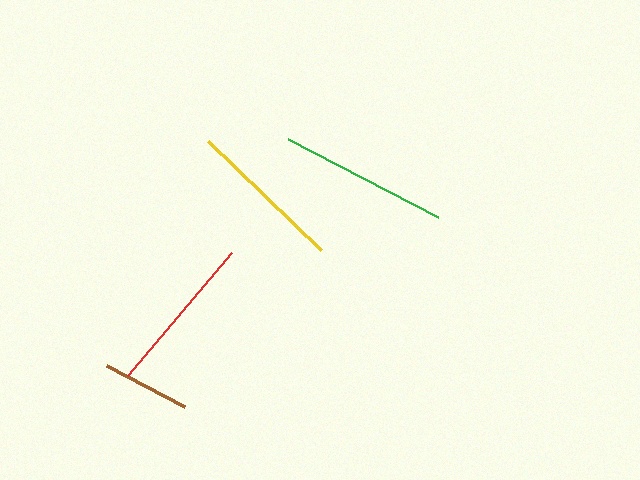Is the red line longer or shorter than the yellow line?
The red line is longer than the yellow line.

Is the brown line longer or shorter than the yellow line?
The yellow line is longer than the brown line.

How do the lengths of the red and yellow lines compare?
The red and yellow lines are approximately the same length.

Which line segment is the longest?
The green line is the longest at approximately 168 pixels.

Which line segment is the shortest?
The brown line is the shortest at approximately 87 pixels.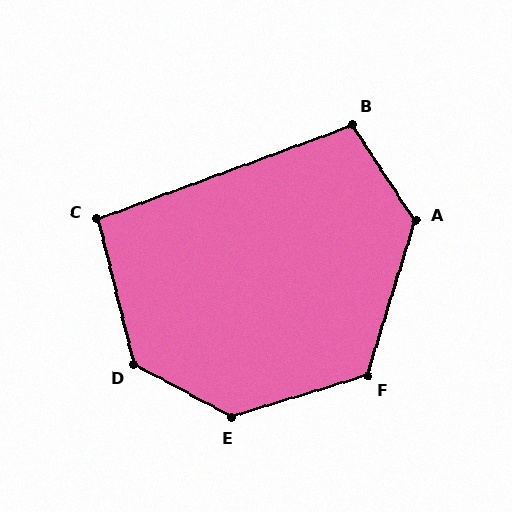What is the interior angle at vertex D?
Approximately 133 degrees (obtuse).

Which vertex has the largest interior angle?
E, at approximately 134 degrees.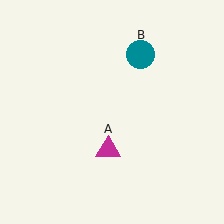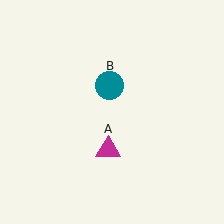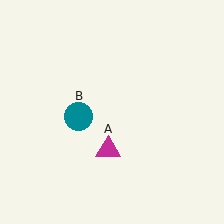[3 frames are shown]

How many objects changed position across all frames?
1 object changed position: teal circle (object B).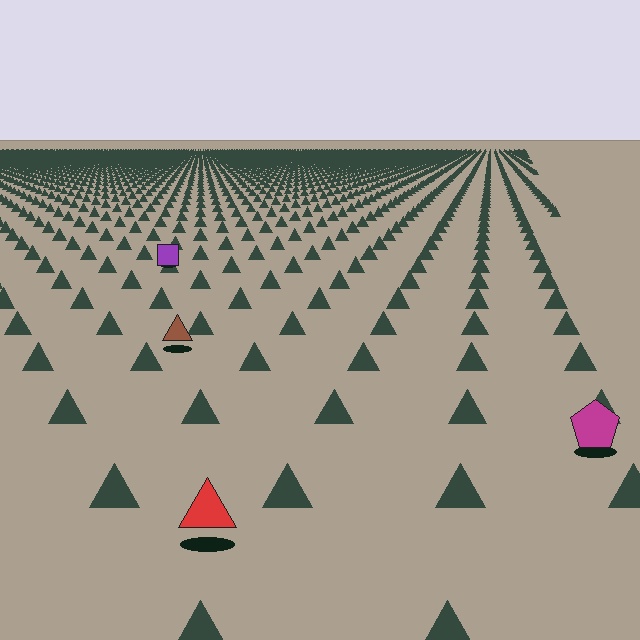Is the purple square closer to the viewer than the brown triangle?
No. The brown triangle is closer — you can tell from the texture gradient: the ground texture is coarser near it.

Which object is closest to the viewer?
The red triangle is closest. The texture marks near it are larger and more spread out.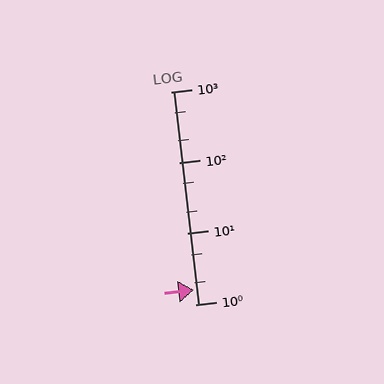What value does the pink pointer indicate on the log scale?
The pointer indicates approximately 1.6.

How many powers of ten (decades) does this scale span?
The scale spans 3 decades, from 1 to 1000.